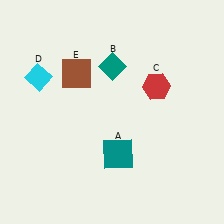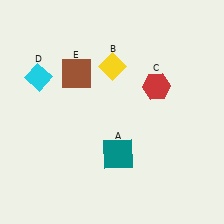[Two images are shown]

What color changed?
The diamond (B) changed from teal in Image 1 to yellow in Image 2.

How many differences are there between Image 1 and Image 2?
There is 1 difference between the two images.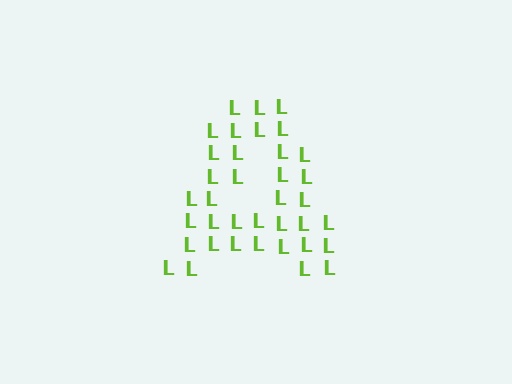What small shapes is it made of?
It is made of small letter L's.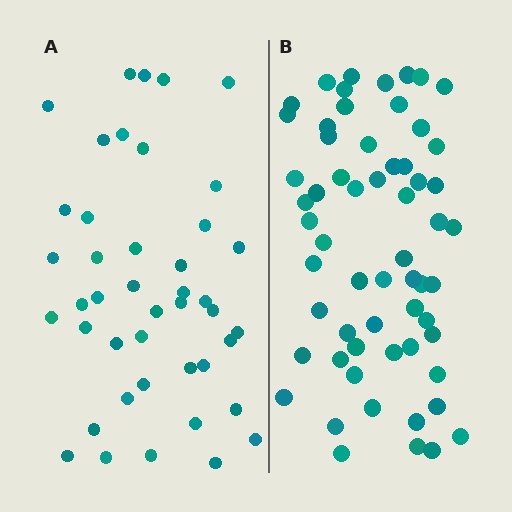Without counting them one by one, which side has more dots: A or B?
Region B (the right region) has more dots.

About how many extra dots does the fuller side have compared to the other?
Region B has approximately 15 more dots than region A.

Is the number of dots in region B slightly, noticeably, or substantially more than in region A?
Region B has noticeably more, but not dramatically so. The ratio is roughly 1.4 to 1.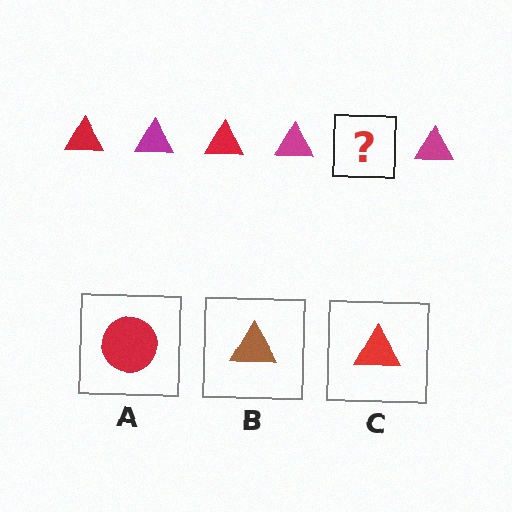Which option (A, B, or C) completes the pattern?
C.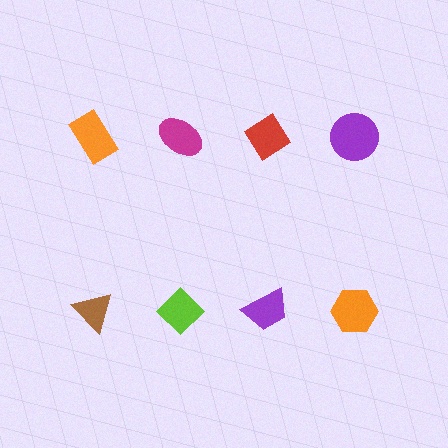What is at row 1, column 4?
A purple circle.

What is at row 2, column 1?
A brown triangle.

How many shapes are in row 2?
4 shapes.